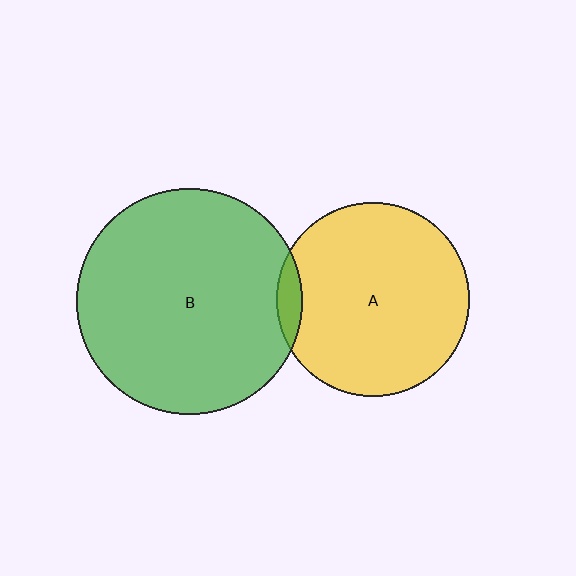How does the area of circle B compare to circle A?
Approximately 1.4 times.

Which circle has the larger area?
Circle B (green).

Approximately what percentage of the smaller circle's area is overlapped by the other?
Approximately 5%.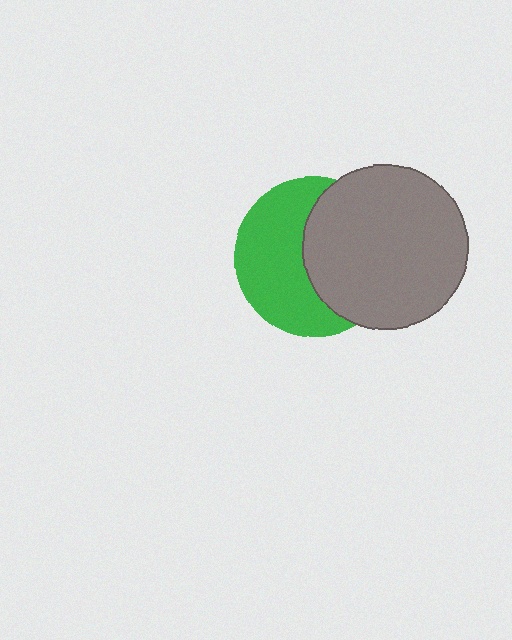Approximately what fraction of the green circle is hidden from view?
Roughly 48% of the green circle is hidden behind the gray circle.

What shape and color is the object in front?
The object in front is a gray circle.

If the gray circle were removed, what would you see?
You would see the complete green circle.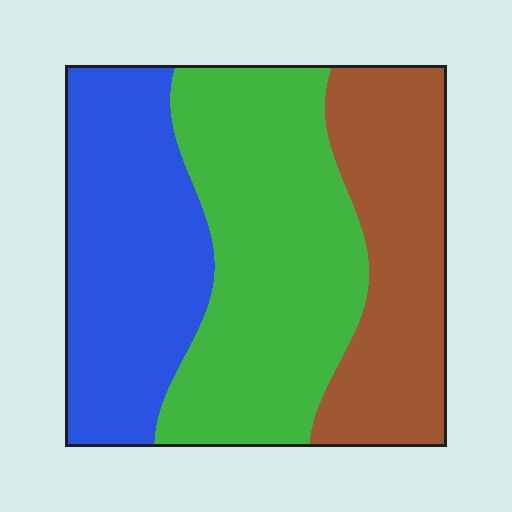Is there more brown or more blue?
Blue.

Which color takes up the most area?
Green, at roughly 40%.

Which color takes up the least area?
Brown, at roughly 30%.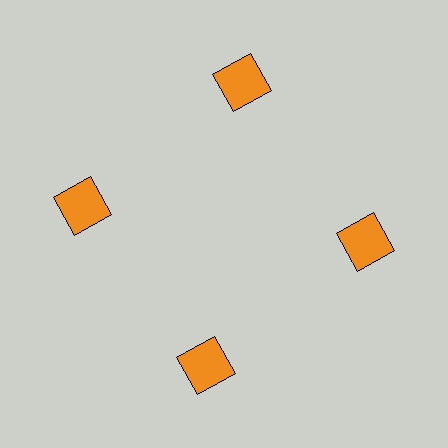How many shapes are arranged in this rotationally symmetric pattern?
There are 4 shapes, arranged in 4 groups of 1.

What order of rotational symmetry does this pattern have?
This pattern has 4-fold rotational symmetry.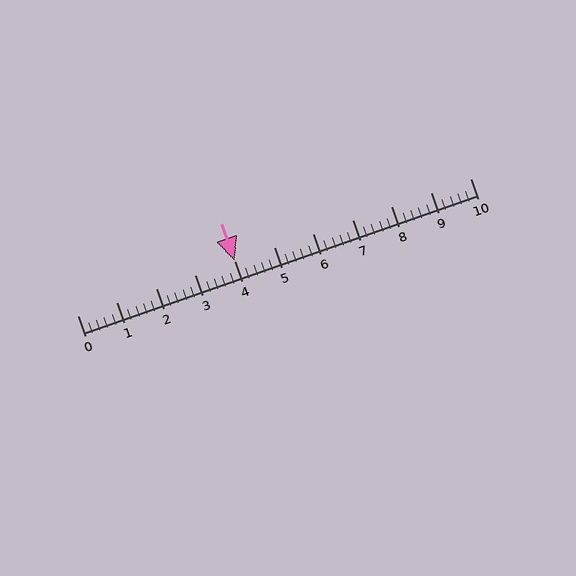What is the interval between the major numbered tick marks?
The major tick marks are spaced 1 units apart.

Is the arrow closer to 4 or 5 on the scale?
The arrow is closer to 4.